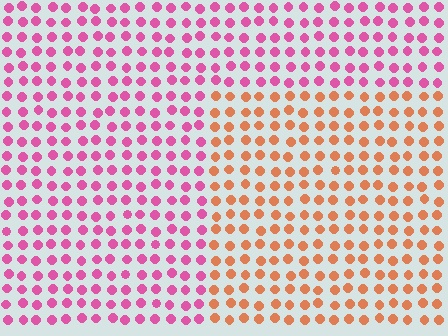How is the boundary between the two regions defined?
The boundary is defined purely by a slight shift in hue (about 53 degrees). Spacing, size, and orientation are identical on both sides.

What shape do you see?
I see a rectangle.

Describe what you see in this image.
The image is filled with small pink elements in a uniform arrangement. A rectangle-shaped region is visible where the elements are tinted to a slightly different hue, forming a subtle color boundary.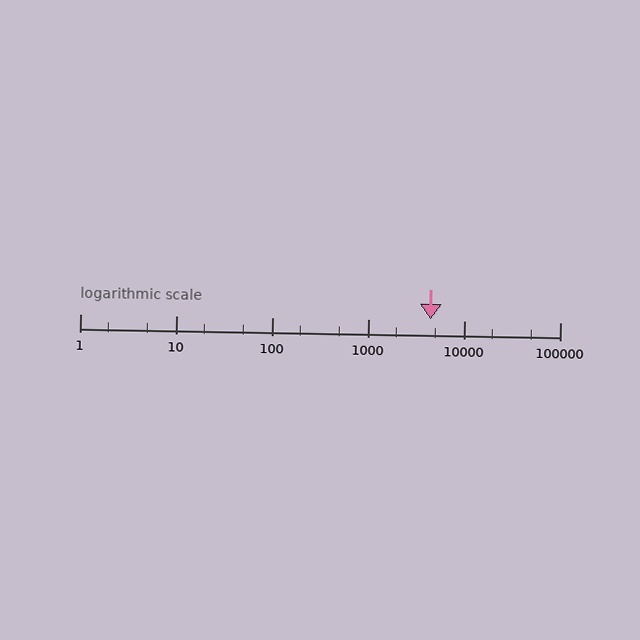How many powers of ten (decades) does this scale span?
The scale spans 5 decades, from 1 to 100000.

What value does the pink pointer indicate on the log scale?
The pointer indicates approximately 4500.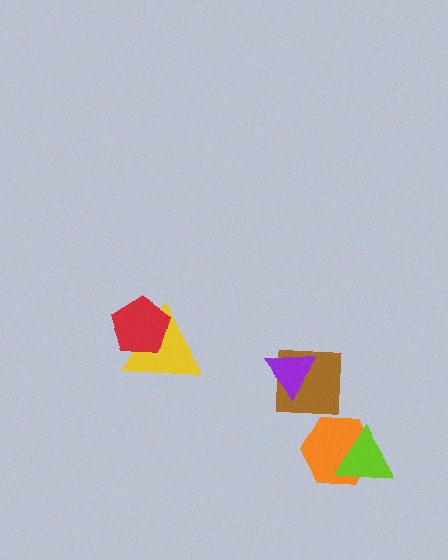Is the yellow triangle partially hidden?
Yes, it is partially covered by another shape.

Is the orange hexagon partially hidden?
Yes, it is partially covered by another shape.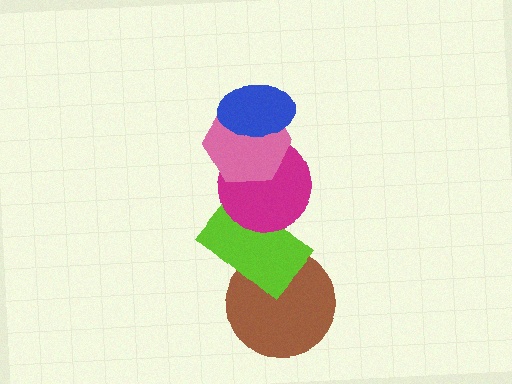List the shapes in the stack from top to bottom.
From top to bottom: the blue ellipse, the pink hexagon, the magenta circle, the lime rectangle, the brown circle.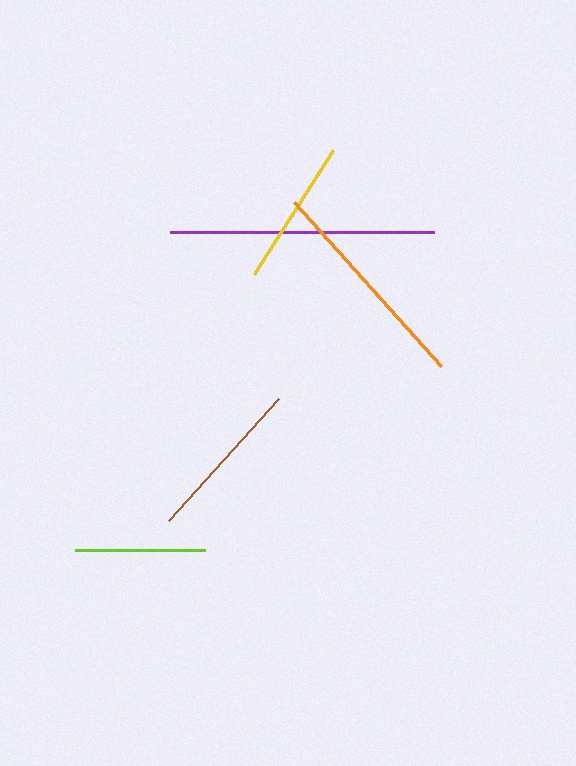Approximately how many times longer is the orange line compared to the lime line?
The orange line is approximately 1.7 times the length of the lime line.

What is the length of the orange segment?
The orange segment is approximately 221 pixels long.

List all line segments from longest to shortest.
From longest to shortest: purple, orange, brown, yellow, lime.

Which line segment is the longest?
The purple line is the longest at approximately 265 pixels.